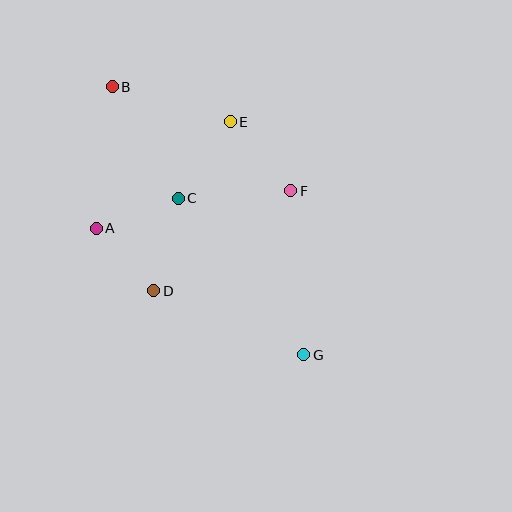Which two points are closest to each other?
Points A and D are closest to each other.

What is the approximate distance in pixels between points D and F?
The distance between D and F is approximately 170 pixels.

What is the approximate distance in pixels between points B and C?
The distance between B and C is approximately 130 pixels.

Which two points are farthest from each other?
Points B and G are farthest from each other.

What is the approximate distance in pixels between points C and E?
The distance between C and E is approximately 92 pixels.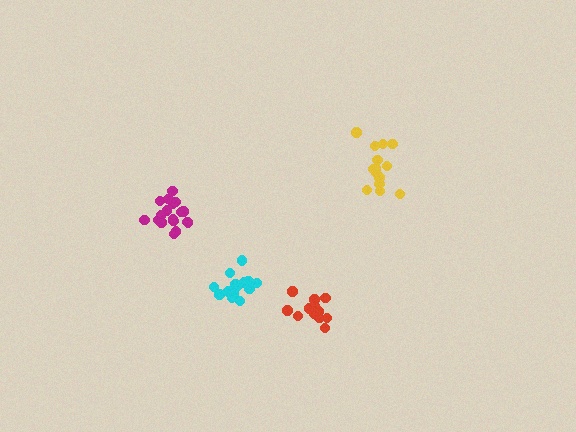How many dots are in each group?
Group 1: 18 dots, Group 2: 12 dots, Group 3: 14 dots, Group 4: 14 dots (58 total).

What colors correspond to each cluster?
The clusters are colored: magenta, red, cyan, yellow.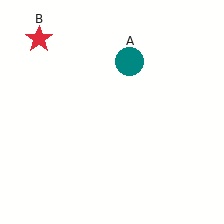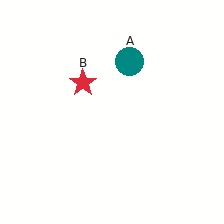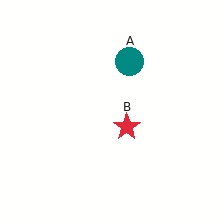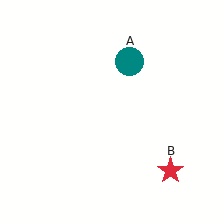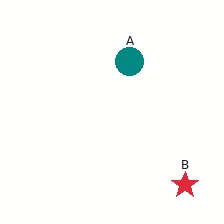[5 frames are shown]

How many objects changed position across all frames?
1 object changed position: red star (object B).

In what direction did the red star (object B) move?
The red star (object B) moved down and to the right.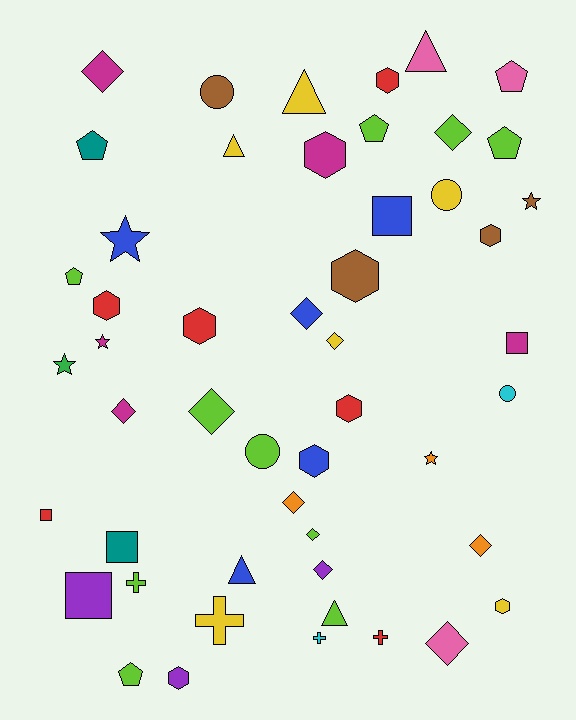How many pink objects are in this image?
There are 3 pink objects.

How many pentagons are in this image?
There are 6 pentagons.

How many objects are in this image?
There are 50 objects.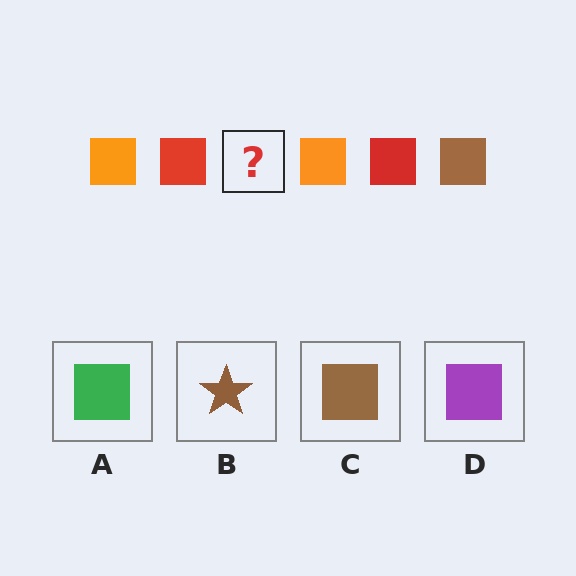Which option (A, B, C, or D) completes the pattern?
C.